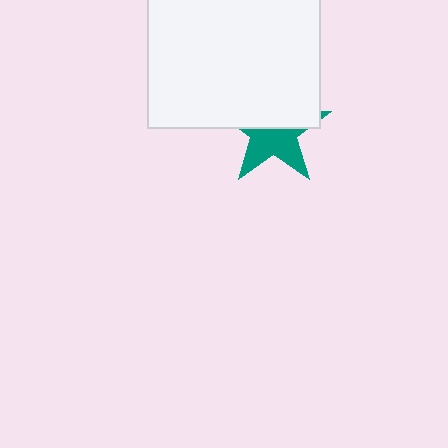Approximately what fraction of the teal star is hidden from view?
Roughly 52% of the teal star is hidden behind the white square.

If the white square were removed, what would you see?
You would see the complete teal star.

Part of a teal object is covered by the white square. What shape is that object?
It is a star.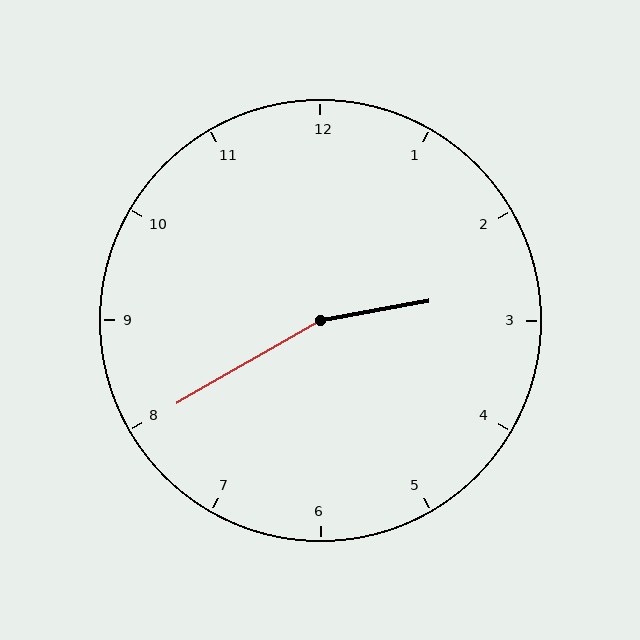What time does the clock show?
2:40.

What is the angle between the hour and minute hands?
Approximately 160 degrees.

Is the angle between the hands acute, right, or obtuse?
It is obtuse.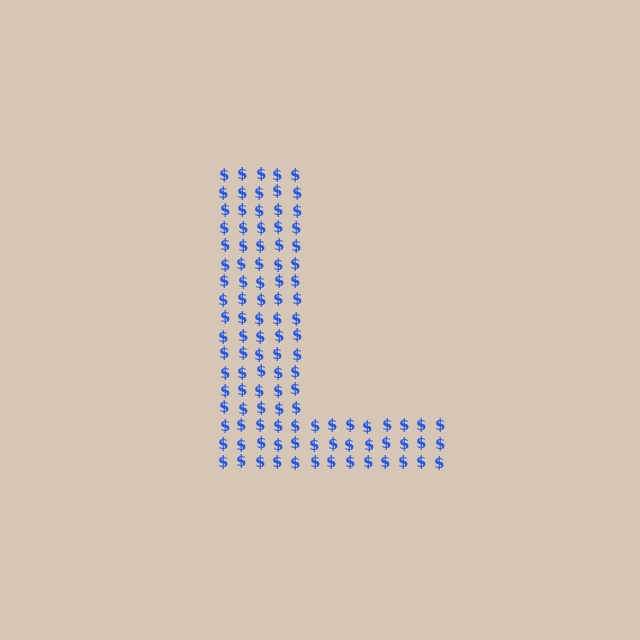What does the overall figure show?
The overall figure shows the letter L.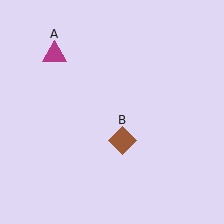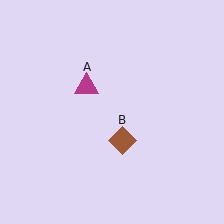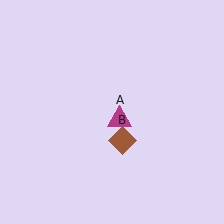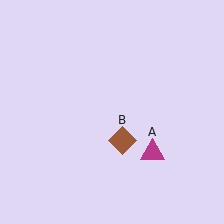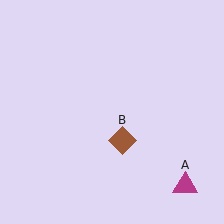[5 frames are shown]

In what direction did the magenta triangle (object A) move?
The magenta triangle (object A) moved down and to the right.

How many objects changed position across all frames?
1 object changed position: magenta triangle (object A).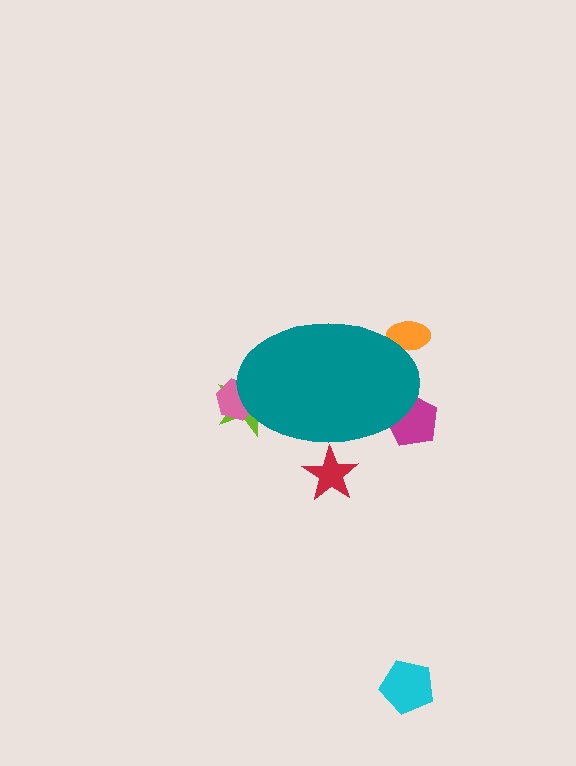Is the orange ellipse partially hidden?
Yes, the orange ellipse is partially hidden behind the teal ellipse.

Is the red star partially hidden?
Yes, the red star is partially hidden behind the teal ellipse.